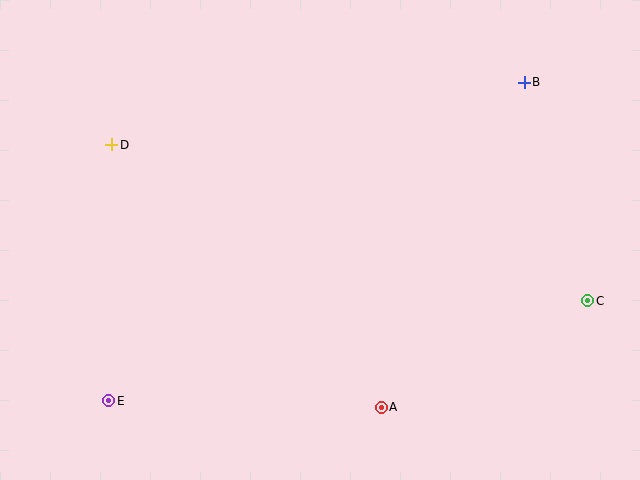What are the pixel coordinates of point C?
Point C is at (588, 301).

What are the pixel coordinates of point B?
Point B is at (524, 82).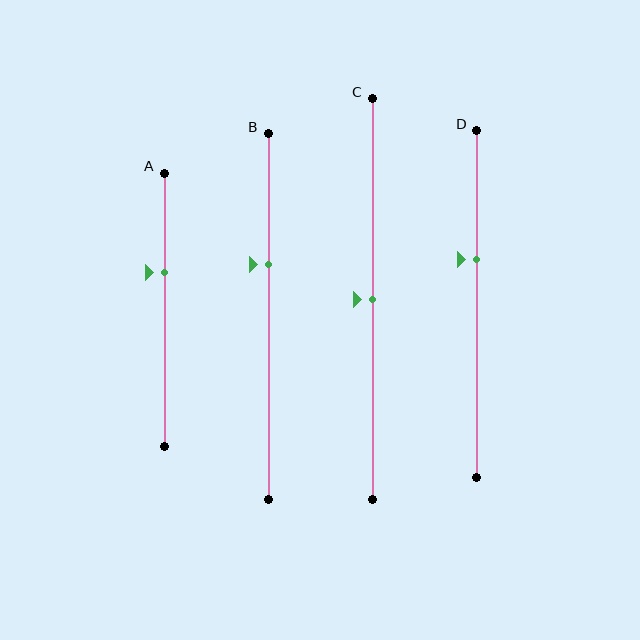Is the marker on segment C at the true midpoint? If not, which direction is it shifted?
Yes, the marker on segment C is at the true midpoint.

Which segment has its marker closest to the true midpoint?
Segment C has its marker closest to the true midpoint.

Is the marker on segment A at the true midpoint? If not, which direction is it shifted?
No, the marker on segment A is shifted upward by about 14% of the segment length.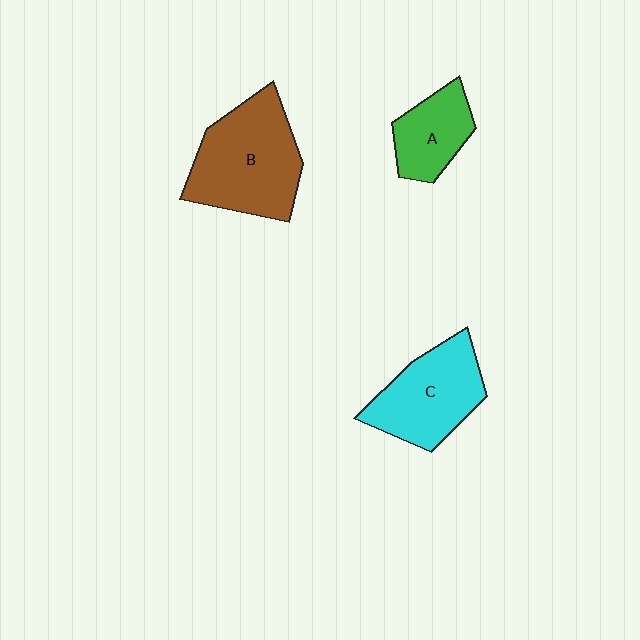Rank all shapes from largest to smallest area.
From largest to smallest: B (brown), C (cyan), A (green).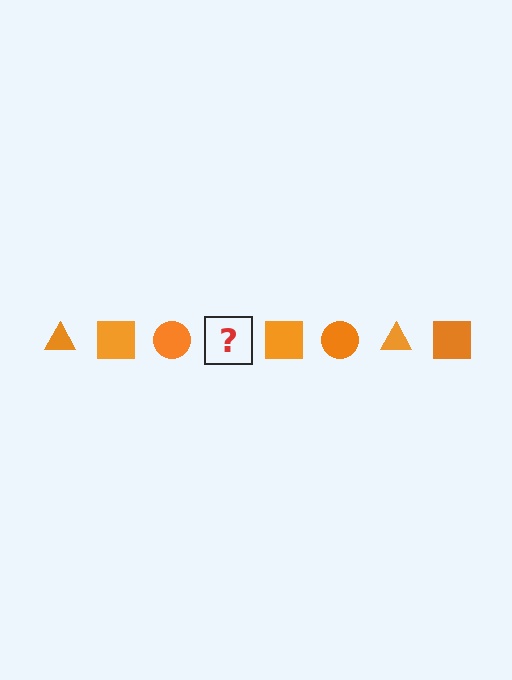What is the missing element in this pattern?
The missing element is an orange triangle.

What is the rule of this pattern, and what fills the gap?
The rule is that the pattern cycles through triangle, square, circle shapes in orange. The gap should be filled with an orange triangle.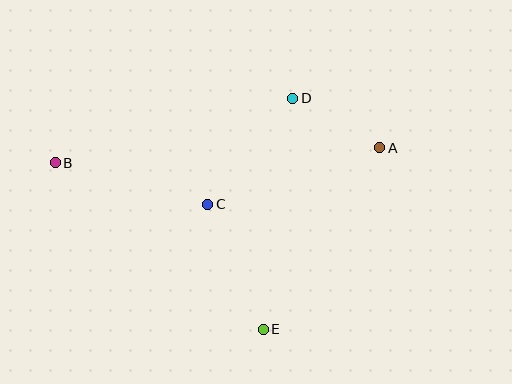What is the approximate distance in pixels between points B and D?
The distance between B and D is approximately 246 pixels.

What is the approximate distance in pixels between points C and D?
The distance between C and D is approximately 136 pixels.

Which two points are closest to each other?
Points A and D are closest to each other.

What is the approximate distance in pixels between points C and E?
The distance between C and E is approximately 137 pixels.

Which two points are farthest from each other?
Points A and B are farthest from each other.